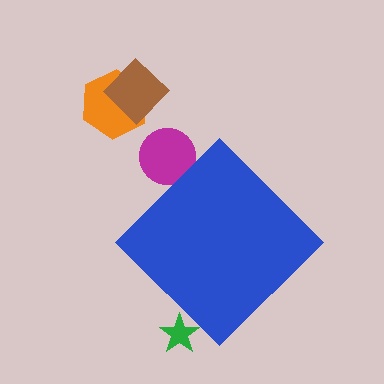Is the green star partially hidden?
Yes, the green star is partially hidden behind the blue diamond.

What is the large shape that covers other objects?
A blue diamond.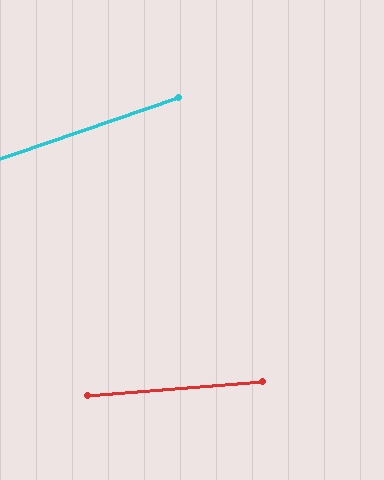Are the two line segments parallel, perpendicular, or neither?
Neither parallel nor perpendicular — they differ by about 14°.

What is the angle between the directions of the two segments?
Approximately 14 degrees.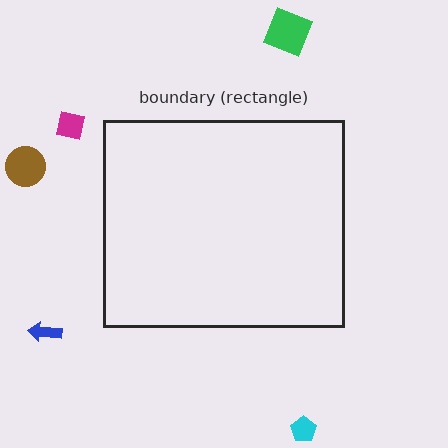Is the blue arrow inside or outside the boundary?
Outside.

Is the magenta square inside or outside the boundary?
Outside.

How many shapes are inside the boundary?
0 inside, 5 outside.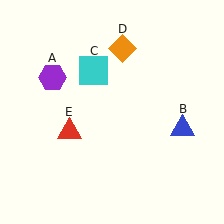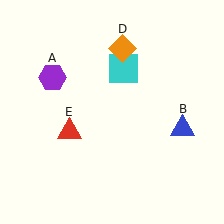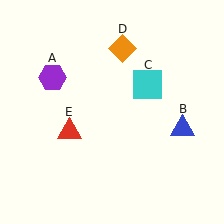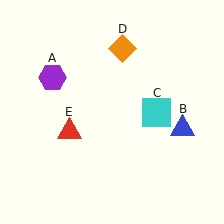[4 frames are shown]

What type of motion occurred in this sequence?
The cyan square (object C) rotated clockwise around the center of the scene.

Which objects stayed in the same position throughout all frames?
Purple hexagon (object A) and blue triangle (object B) and orange diamond (object D) and red triangle (object E) remained stationary.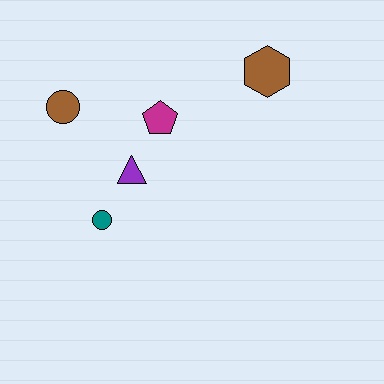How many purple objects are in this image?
There is 1 purple object.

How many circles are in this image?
There are 2 circles.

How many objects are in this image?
There are 5 objects.